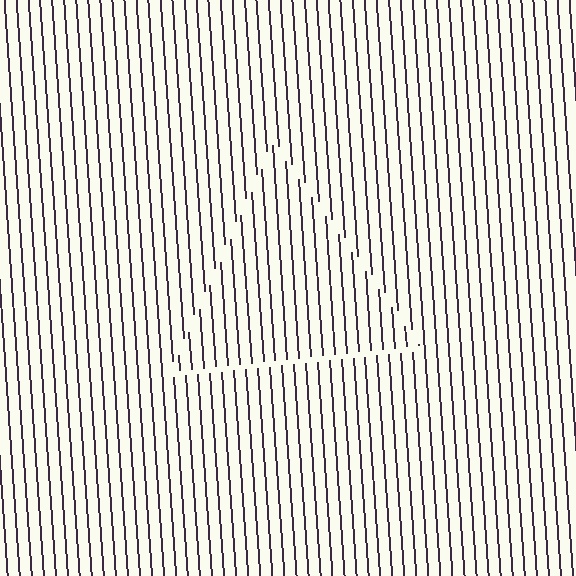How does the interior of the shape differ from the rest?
The interior of the shape contains the same grating, shifted by half a period — the contour is defined by the phase discontinuity where line-ends from the inner and outer gratings abut.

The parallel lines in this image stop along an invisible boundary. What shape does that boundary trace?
An illusory triangle. The interior of the shape contains the same grating, shifted by half a period — the contour is defined by the phase discontinuity where line-ends from the inner and outer gratings abut.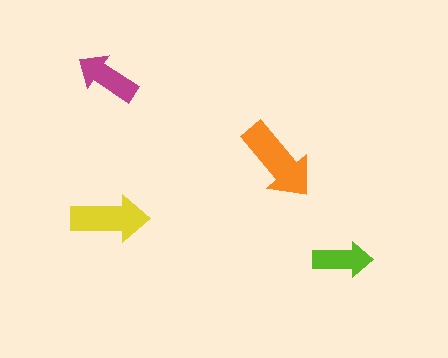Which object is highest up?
The magenta arrow is topmost.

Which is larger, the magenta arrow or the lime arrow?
The magenta one.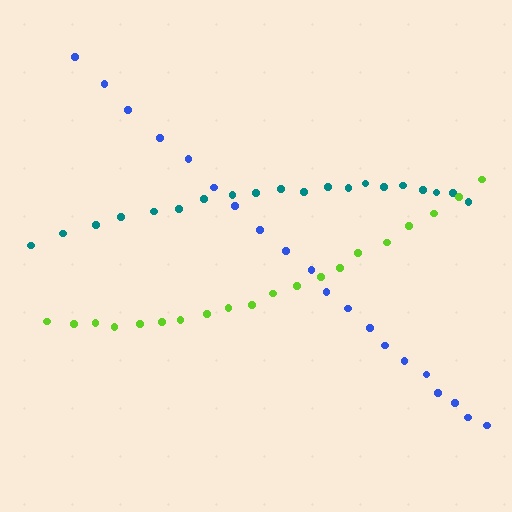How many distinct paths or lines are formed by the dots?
There are 3 distinct paths.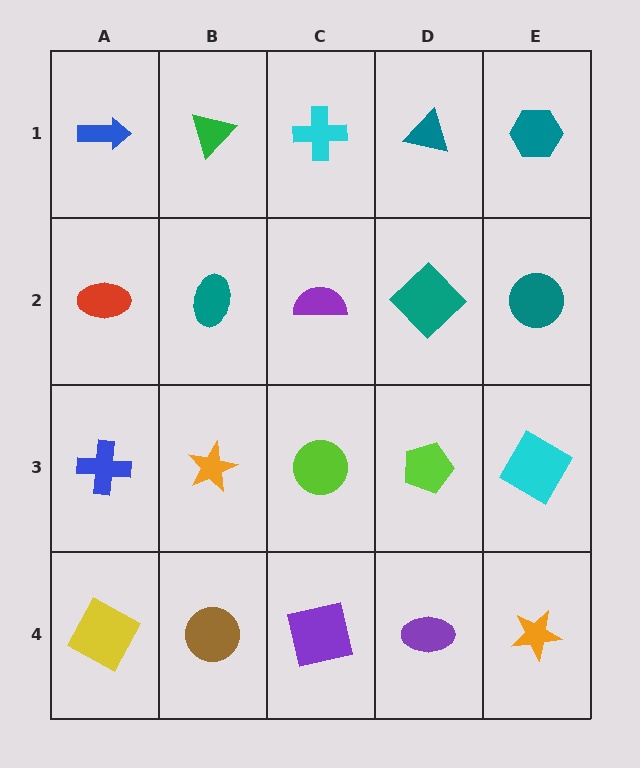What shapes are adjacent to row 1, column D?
A teal diamond (row 2, column D), a cyan cross (row 1, column C), a teal hexagon (row 1, column E).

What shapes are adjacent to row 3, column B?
A teal ellipse (row 2, column B), a brown circle (row 4, column B), a blue cross (row 3, column A), a lime circle (row 3, column C).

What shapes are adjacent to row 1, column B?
A teal ellipse (row 2, column B), a blue arrow (row 1, column A), a cyan cross (row 1, column C).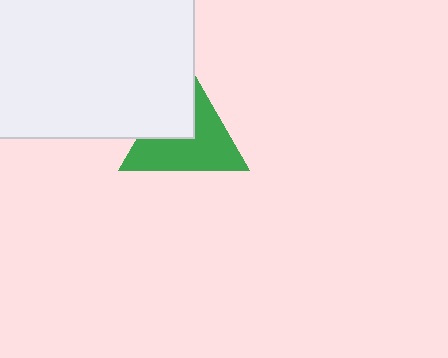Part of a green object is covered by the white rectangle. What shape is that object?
It is a triangle.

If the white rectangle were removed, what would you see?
You would see the complete green triangle.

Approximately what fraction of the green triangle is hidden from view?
Roughly 37% of the green triangle is hidden behind the white rectangle.